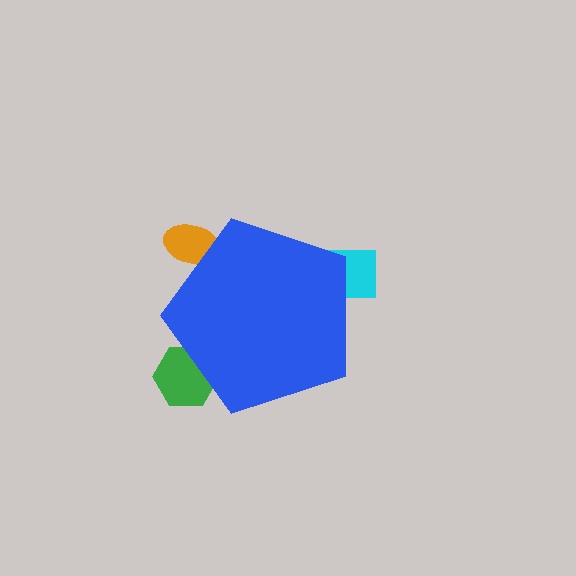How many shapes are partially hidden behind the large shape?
3 shapes are partially hidden.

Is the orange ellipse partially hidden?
Yes, the orange ellipse is partially hidden behind the blue pentagon.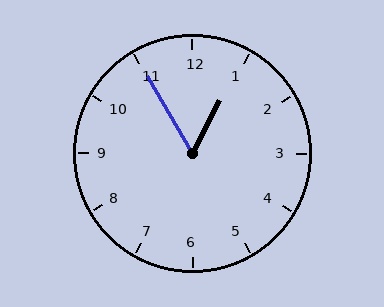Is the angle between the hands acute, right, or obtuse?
It is acute.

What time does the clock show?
12:55.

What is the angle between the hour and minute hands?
Approximately 58 degrees.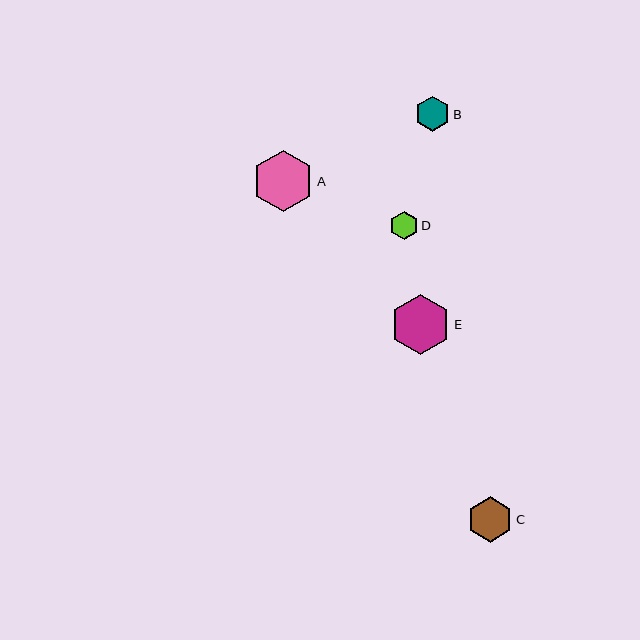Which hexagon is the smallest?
Hexagon D is the smallest with a size of approximately 28 pixels.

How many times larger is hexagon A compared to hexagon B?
Hexagon A is approximately 1.7 times the size of hexagon B.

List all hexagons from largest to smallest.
From largest to smallest: A, E, C, B, D.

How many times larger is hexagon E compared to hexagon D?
Hexagon E is approximately 2.2 times the size of hexagon D.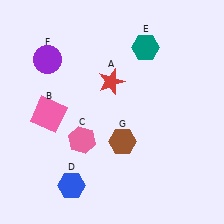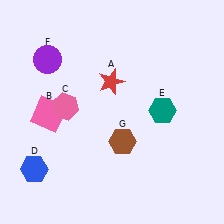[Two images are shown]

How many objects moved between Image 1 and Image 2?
3 objects moved between the two images.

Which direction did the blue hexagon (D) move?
The blue hexagon (D) moved left.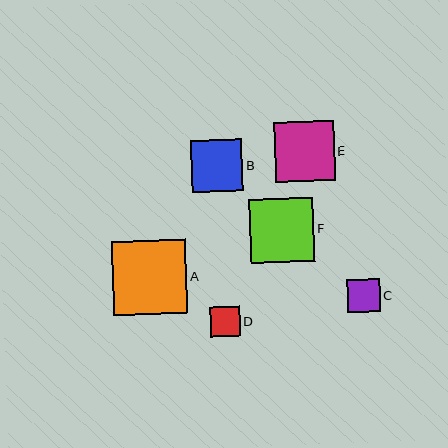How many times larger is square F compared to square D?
Square F is approximately 2.2 times the size of square D.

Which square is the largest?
Square A is the largest with a size of approximately 74 pixels.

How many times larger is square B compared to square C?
Square B is approximately 1.6 times the size of square C.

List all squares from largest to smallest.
From largest to smallest: A, F, E, B, C, D.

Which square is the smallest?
Square D is the smallest with a size of approximately 30 pixels.